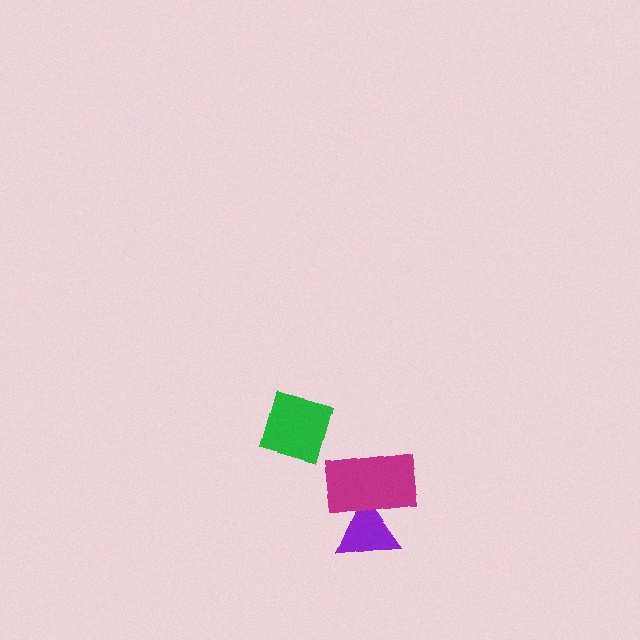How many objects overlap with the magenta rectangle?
1 object overlaps with the magenta rectangle.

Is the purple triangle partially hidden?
Yes, it is partially covered by another shape.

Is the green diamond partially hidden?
No, no other shape covers it.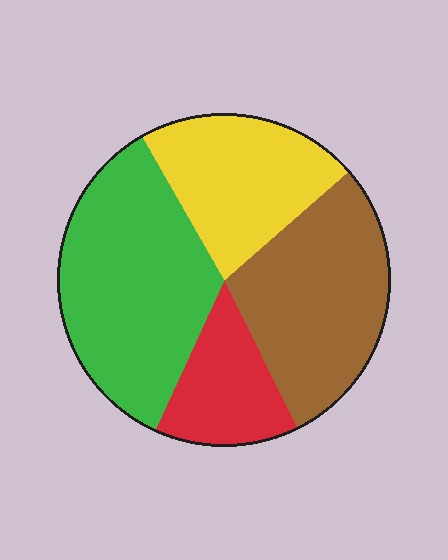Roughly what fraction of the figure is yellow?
Yellow takes up about one fifth (1/5) of the figure.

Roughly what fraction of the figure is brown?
Brown covers 29% of the figure.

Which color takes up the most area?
Green, at roughly 35%.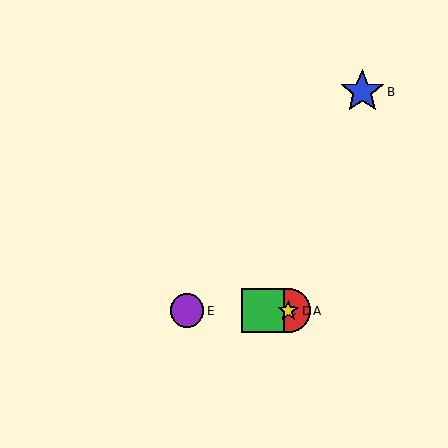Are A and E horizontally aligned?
Yes, both are at y≈311.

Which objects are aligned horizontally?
Objects A, C, D, E are aligned horizontally.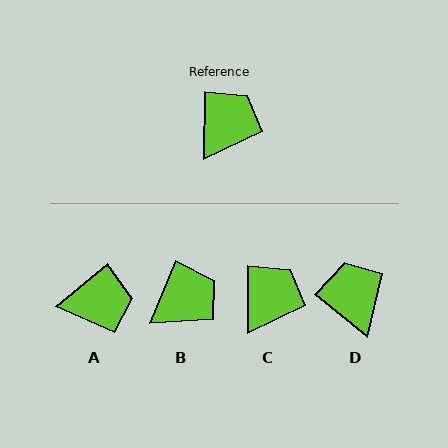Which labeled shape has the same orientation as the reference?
C.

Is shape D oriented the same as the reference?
No, it is off by about 51 degrees.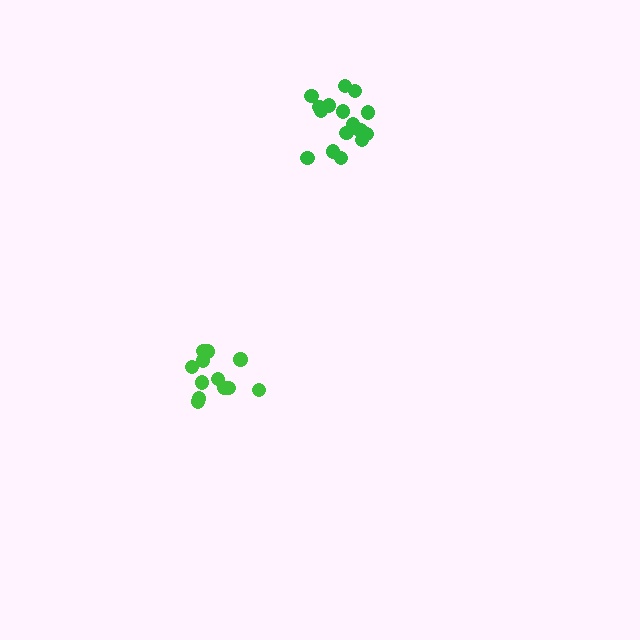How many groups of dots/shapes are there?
There are 2 groups.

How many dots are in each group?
Group 1: 16 dots, Group 2: 12 dots (28 total).